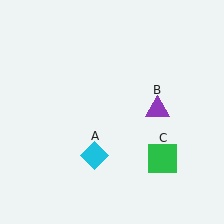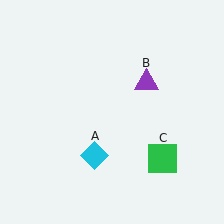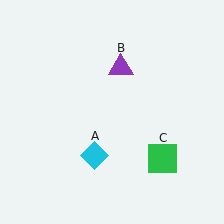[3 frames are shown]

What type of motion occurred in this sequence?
The purple triangle (object B) rotated counterclockwise around the center of the scene.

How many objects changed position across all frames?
1 object changed position: purple triangle (object B).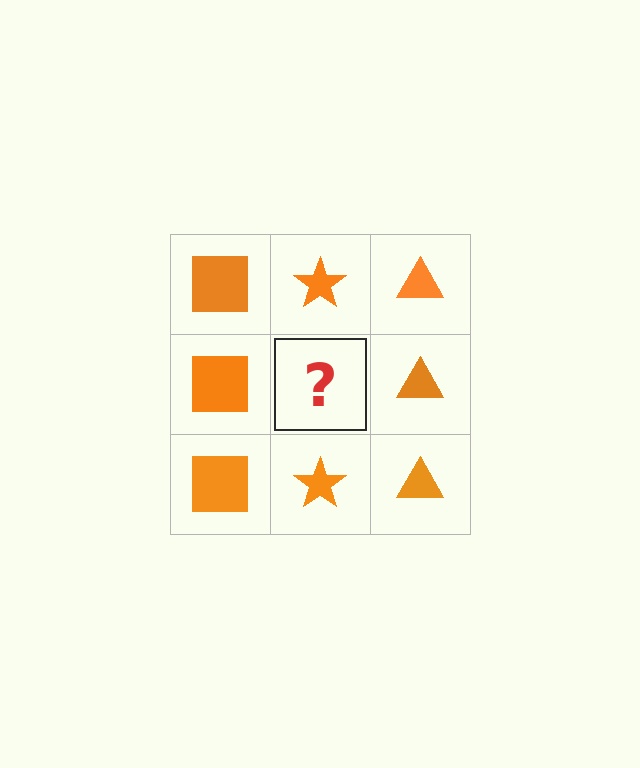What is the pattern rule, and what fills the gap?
The rule is that each column has a consistent shape. The gap should be filled with an orange star.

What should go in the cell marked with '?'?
The missing cell should contain an orange star.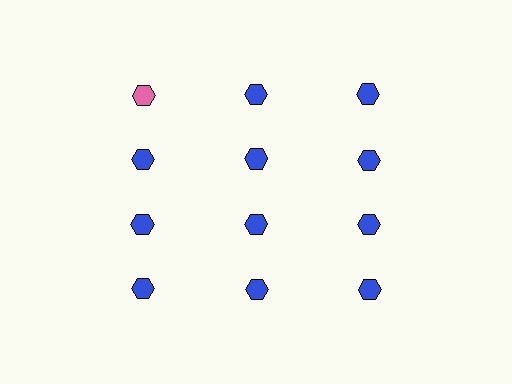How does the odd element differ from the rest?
It has a different color: pink instead of blue.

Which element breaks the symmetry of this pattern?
The pink hexagon in the top row, leftmost column breaks the symmetry. All other shapes are blue hexagons.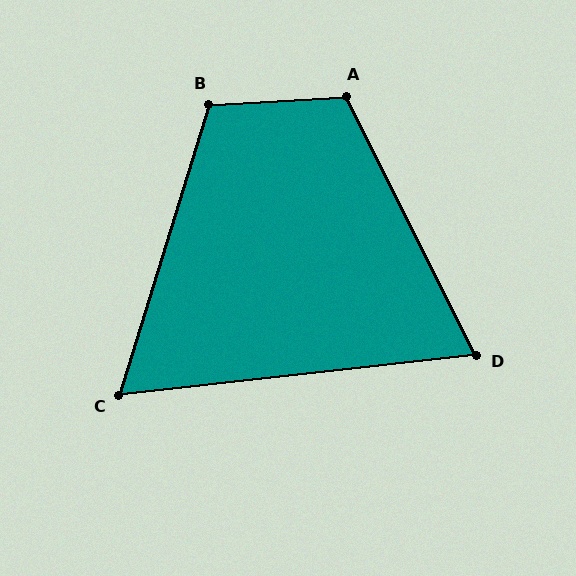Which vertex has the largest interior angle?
A, at approximately 114 degrees.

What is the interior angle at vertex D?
Approximately 70 degrees (acute).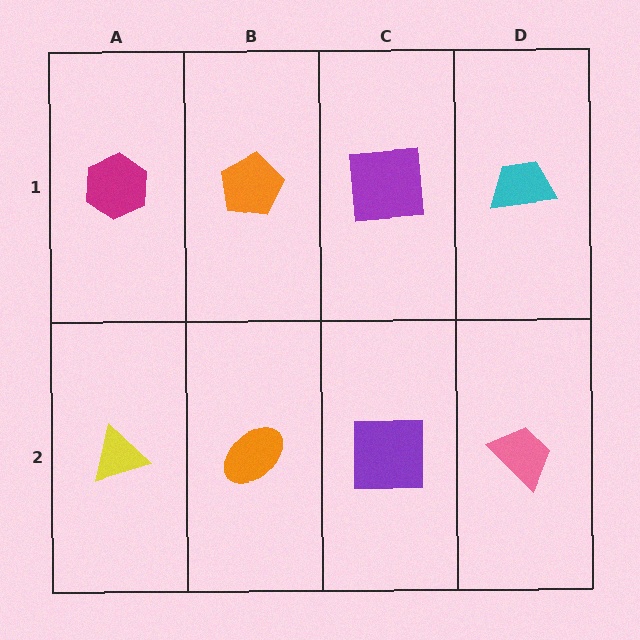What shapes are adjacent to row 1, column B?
An orange ellipse (row 2, column B), a magenta hexagon (row 1, column A), a purple square (row 1, column C).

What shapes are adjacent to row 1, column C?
A purple square (row 2, column C), an orange pentagon (row 1, column B), a cyan trapezoid (row 1, column D).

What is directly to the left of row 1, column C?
An orange pentagon.